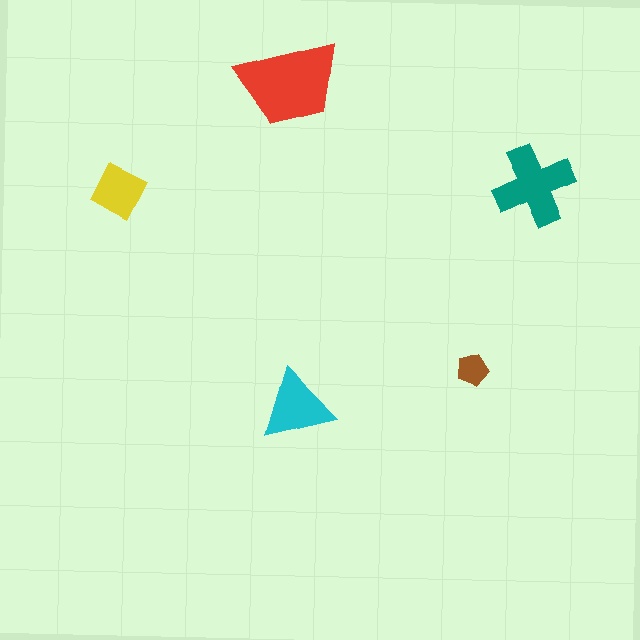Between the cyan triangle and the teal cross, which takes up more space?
The teal cross.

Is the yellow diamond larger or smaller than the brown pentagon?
Larger.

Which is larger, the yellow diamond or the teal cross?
The teal cross.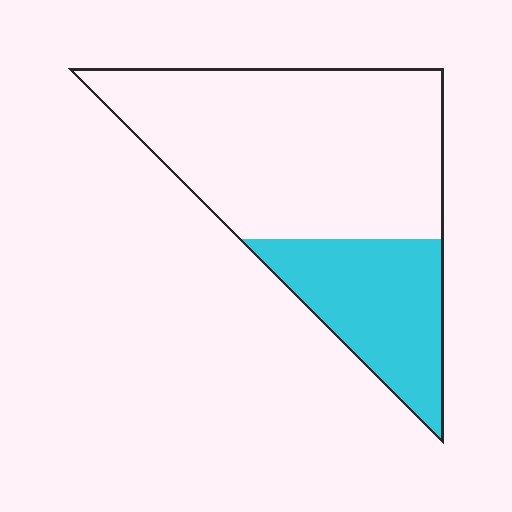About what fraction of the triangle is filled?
About one third (1/3).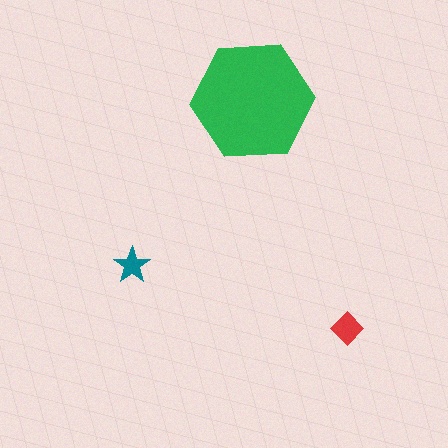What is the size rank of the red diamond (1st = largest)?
2nd.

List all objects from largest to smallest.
The green hexagon, the red diamond, the teal star.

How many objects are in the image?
There are 3 objects in the image.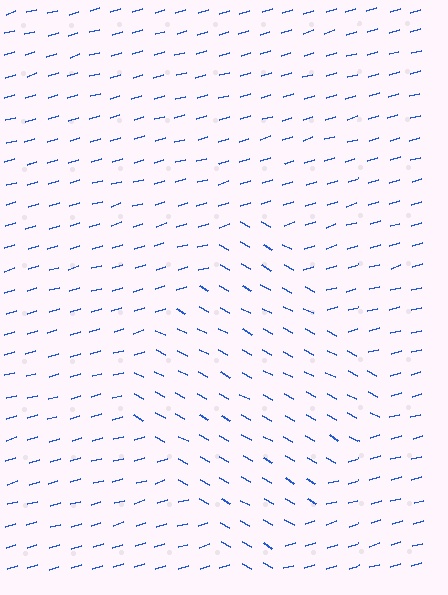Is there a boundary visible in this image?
Yes, there is a texture boundary formed by a change in line orientation.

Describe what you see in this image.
The image is filled with small blue line segments. A diamond region in the image has lines oriented differently from the surrounding lines, creating a visible texture boundary.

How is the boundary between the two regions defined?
The boundary is defined purely by a change in line orientation (approximately 45 degrees difference). All lines are the same color and thickness.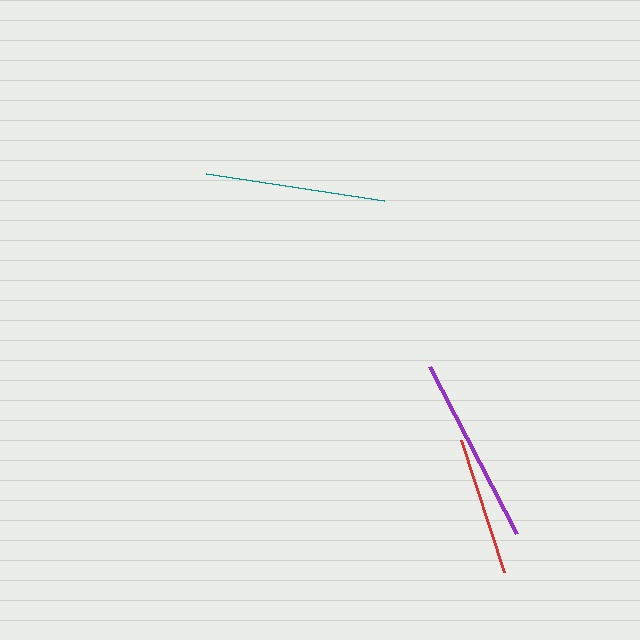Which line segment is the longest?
The purple line is the longest at approximately 188 pixels.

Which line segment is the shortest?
The red line is the shortest at approximately 139 pixels.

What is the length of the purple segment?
The purple segment is approximately 188 pixels long.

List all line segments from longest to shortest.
From longest to shortest: purple, teal, red.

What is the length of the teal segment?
The teal segment is approximately 179 pixels long.